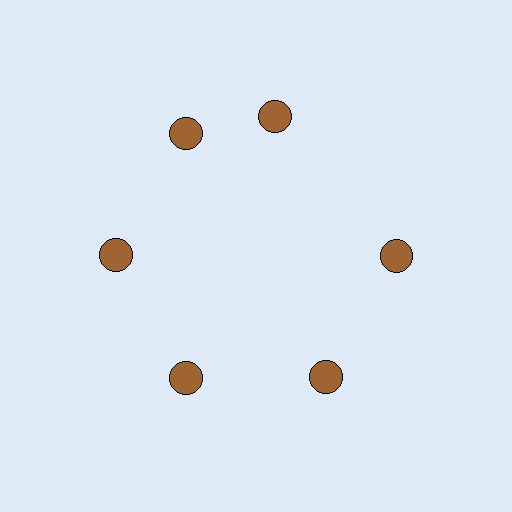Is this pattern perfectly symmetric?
No. The 6 brown circles are arranged in a ring, but one element near the 1 o'clock position is rotated out of alignment along the ring, breaking the 6-fold rotational symmetry.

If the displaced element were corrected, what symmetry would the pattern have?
It would have 6-fold rotational symmetry — the pattern would map onto itself every 60 degrees.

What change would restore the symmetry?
The symmetry would be restored by rotating it back into even spacing with its neighbors so that all 6 circles sit at equal angles and equal distance from the center.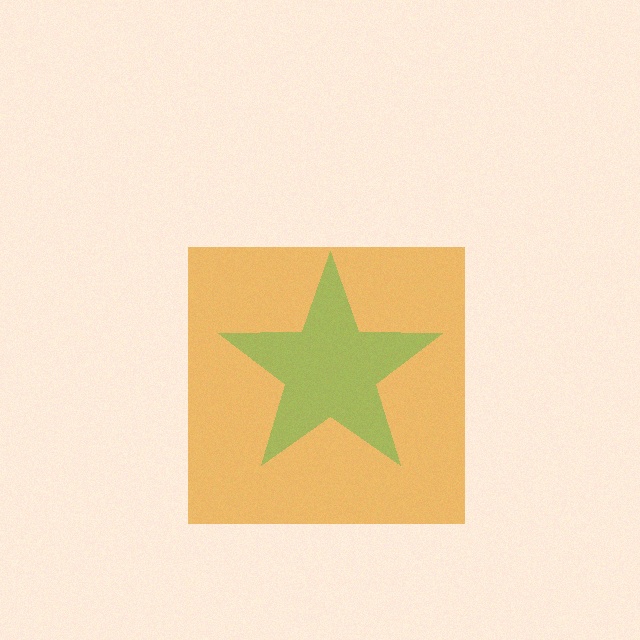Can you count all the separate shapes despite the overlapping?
Yes, there are 2 separate shapes.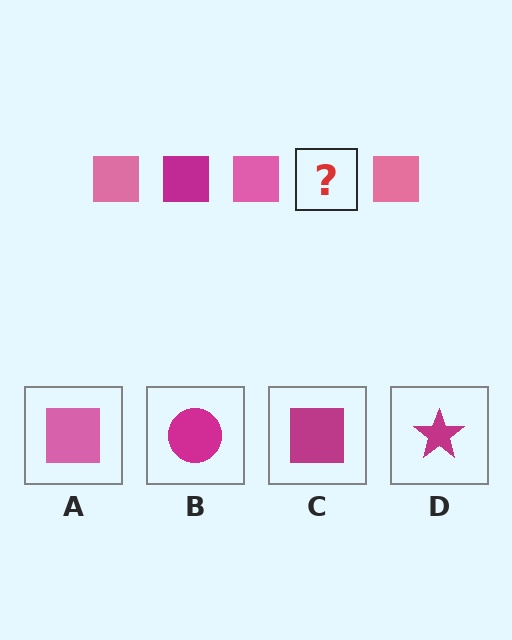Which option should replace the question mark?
Option C.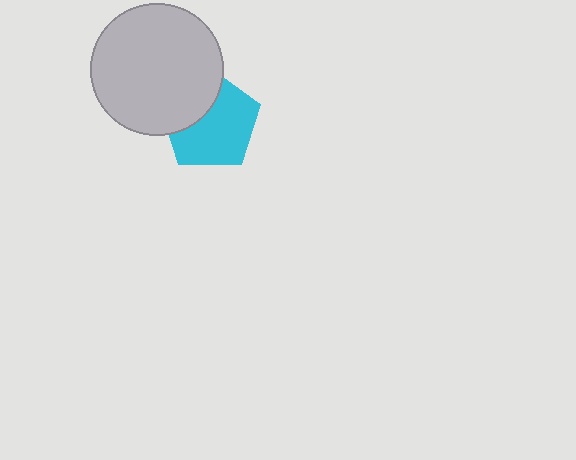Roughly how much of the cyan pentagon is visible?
Most of it is visible (roughly 66%).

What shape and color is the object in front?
The object in front is a light gray circle.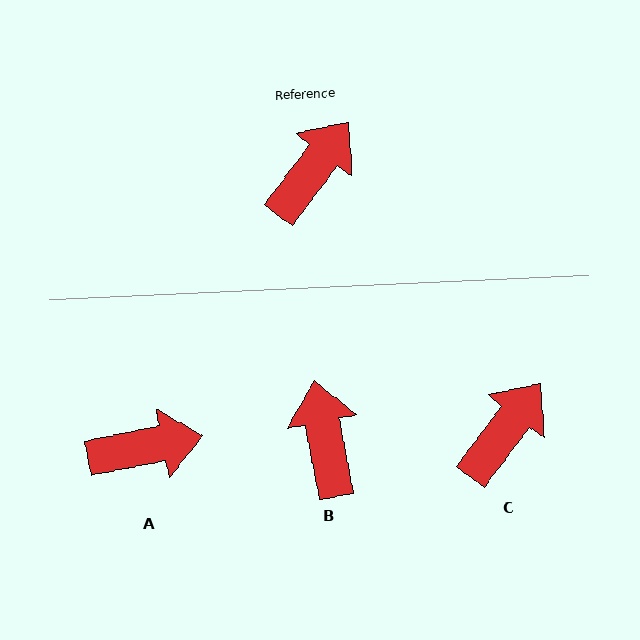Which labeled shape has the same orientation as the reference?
C.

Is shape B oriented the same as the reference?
No, it is off by about 48 degrees.